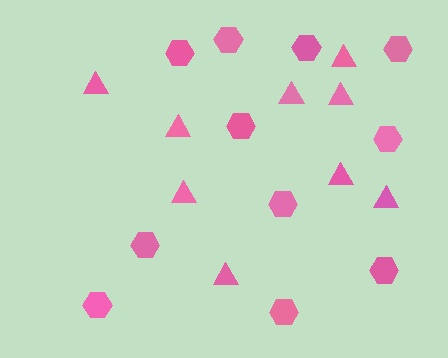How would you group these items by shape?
There are 2 groups: one group of triangles (9) and one group of hexagons (11).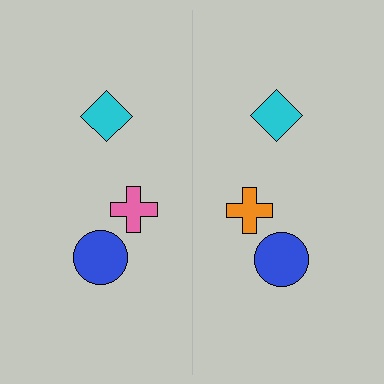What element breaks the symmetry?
The orange cross on the right side breaks the symmetry — its mirror counterpart is pink.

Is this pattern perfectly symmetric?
No, the pattern is not perfectly symmetric. The orange cross on the right side breaks the symmetry — its mirror counterpart is pink.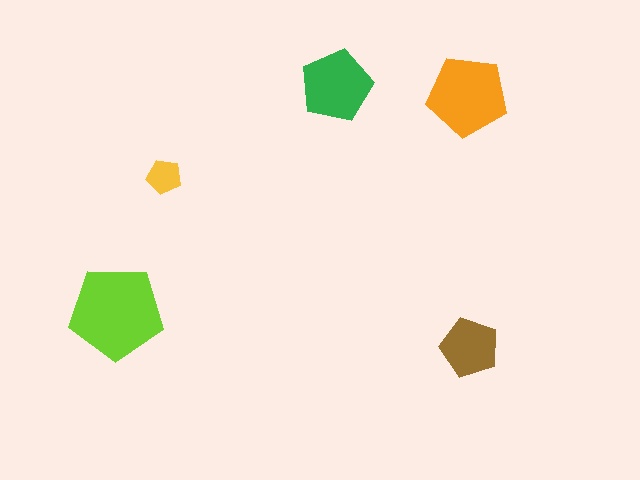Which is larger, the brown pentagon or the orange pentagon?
The orange one.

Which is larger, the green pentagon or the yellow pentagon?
The green one.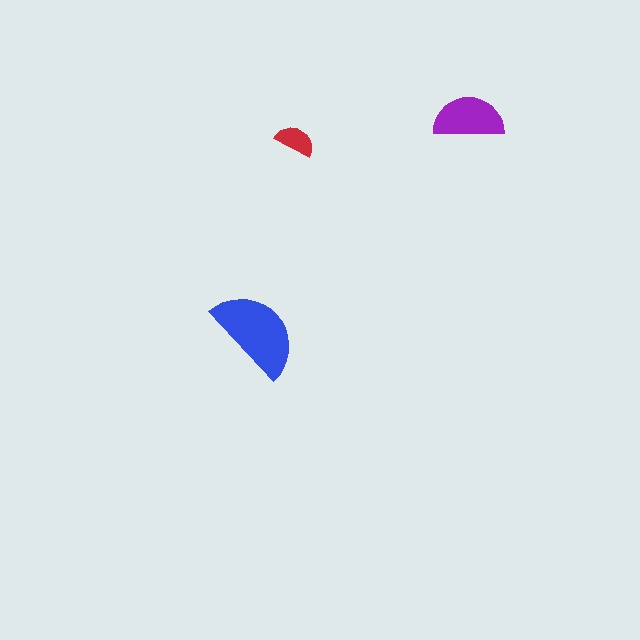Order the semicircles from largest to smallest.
the blue one, the purple one, the red one.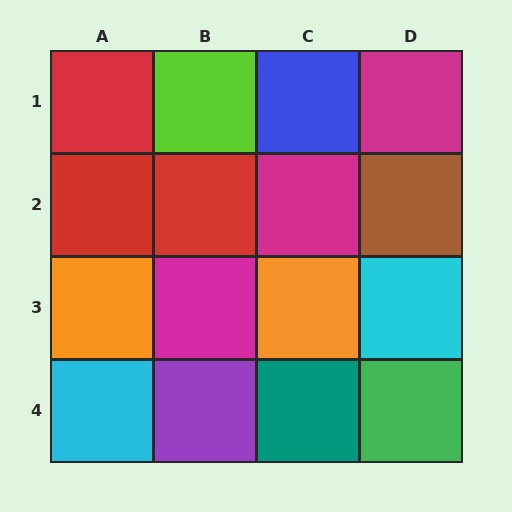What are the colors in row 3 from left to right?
Orange, magenta, orange, cyan.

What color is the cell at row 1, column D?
Magenta.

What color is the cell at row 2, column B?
Red.